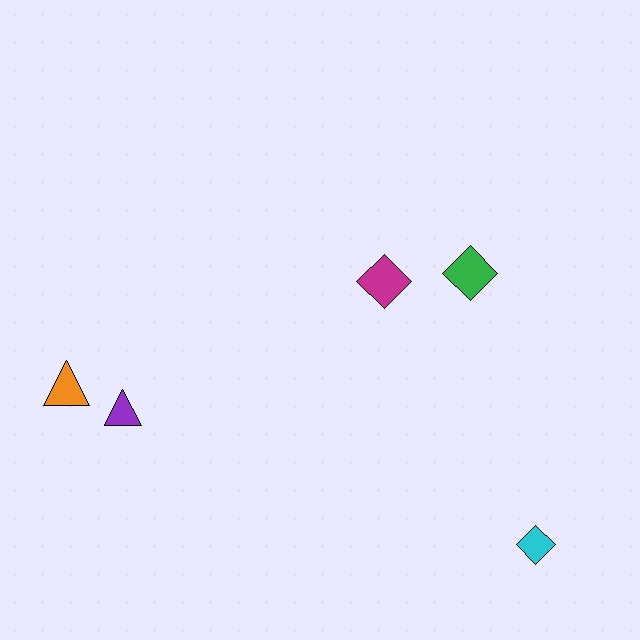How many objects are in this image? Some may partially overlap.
There are 5 objects.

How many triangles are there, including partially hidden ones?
There are 2 triangles.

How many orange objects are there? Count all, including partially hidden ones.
There is 1 orange object.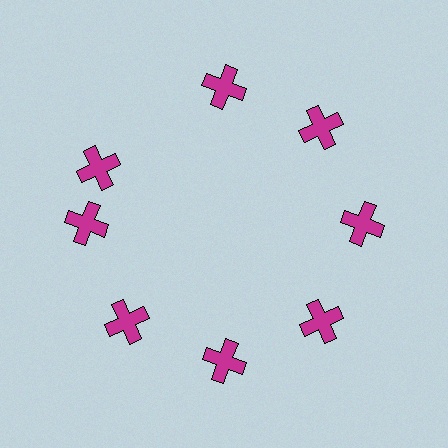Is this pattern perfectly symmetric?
No. The 8 magenta crosses are arranged in a ring, but one element near the 10 o'clock position is rotated out of alignment along the ring, breaking the 8-fold rotational symmetry.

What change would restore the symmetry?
The symmetry would be restored by rotating it back into even spacing with its neighbors so that all 8 crosses sit at equal angles and equal distance from the center.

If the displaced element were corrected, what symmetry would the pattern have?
It would have 8-fold rotational symmetry — the pattern would map onto itself every 45 degrees.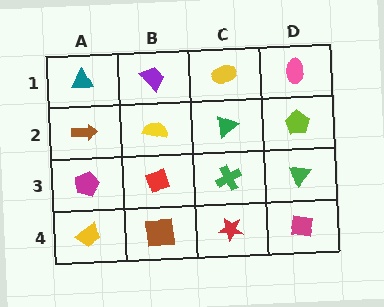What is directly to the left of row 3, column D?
A green cross.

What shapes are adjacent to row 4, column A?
A magenta pentagon (row 3, column A), a brown square (row 4, column B).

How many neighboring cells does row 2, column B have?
4.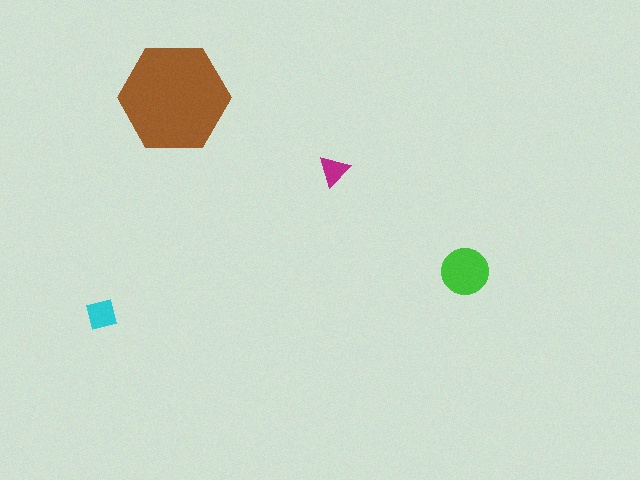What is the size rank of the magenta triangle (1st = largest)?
4th.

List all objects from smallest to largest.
The magenta triangle, the cyan square, the green circle, the brown hexagon.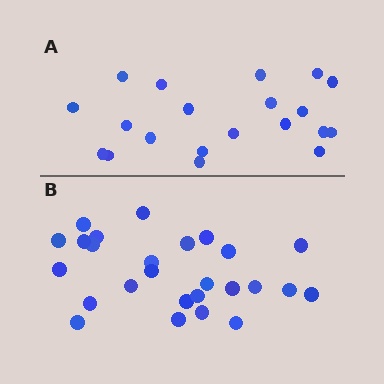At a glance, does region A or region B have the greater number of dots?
Region B (the bottom region) has more dots.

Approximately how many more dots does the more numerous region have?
Region B has about 6 more dots than region A.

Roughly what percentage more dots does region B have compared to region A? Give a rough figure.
About 30% more.